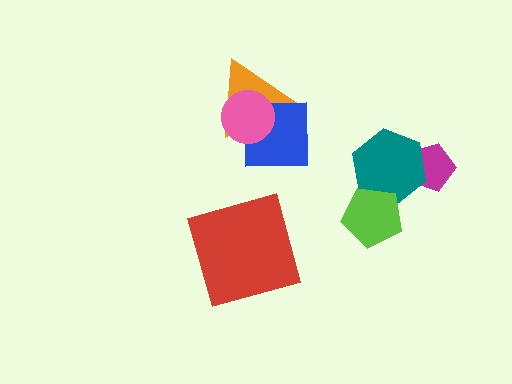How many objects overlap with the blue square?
2 objects overlap with the blue square.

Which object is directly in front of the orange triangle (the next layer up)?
The blue square is directly in front of the orange triangle.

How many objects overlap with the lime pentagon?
1 object overlaps with the lime pentagon.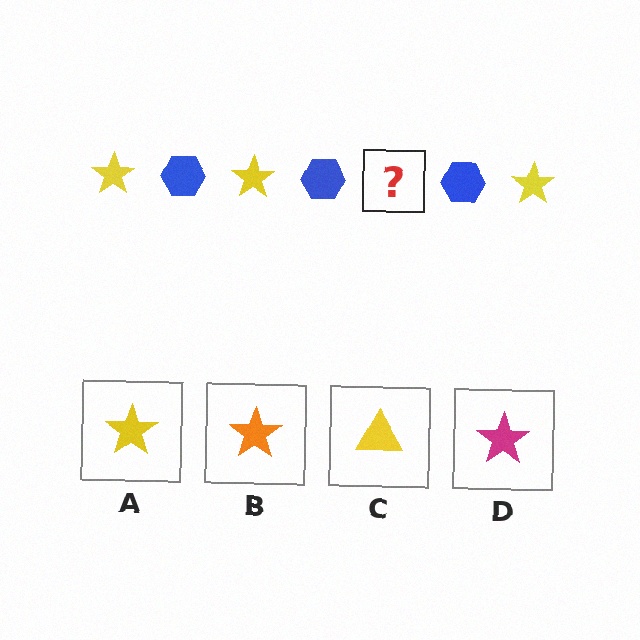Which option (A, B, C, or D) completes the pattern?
A.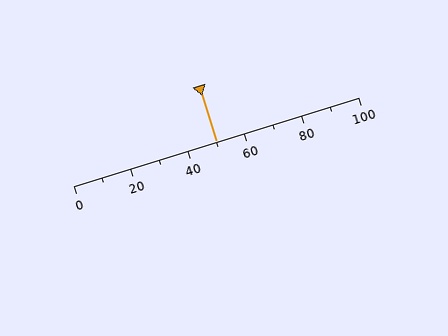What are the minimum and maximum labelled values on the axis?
The axis runs from 0 to 100.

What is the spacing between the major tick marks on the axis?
The major ticks are spaced 20 apart.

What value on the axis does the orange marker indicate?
The marker indicates approximately 50.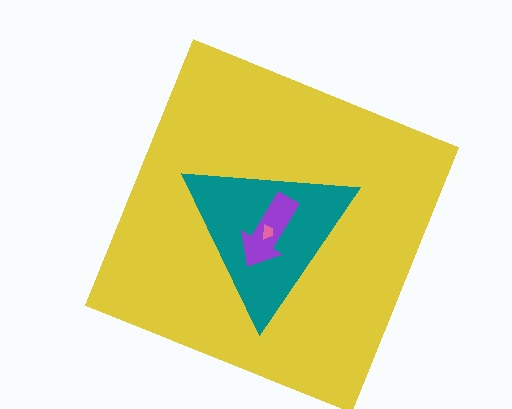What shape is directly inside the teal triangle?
The purple arrow.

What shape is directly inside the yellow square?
The teal triangle.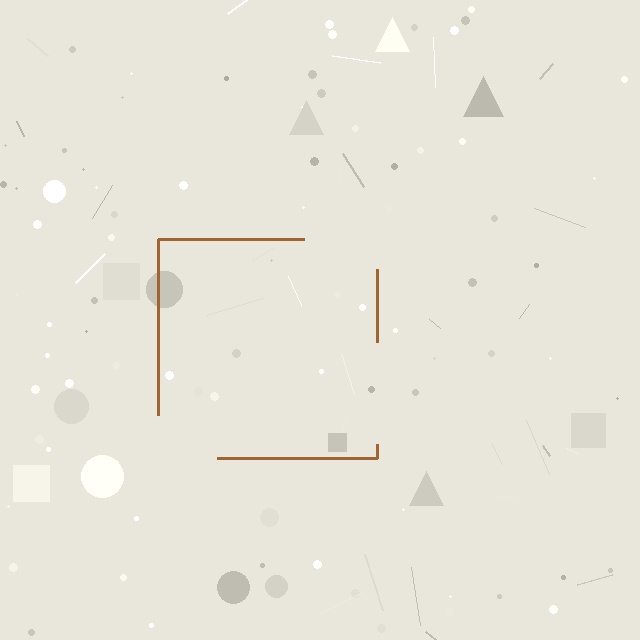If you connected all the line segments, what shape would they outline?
They would outline a square.